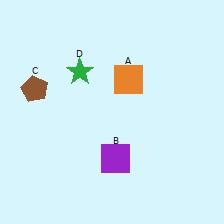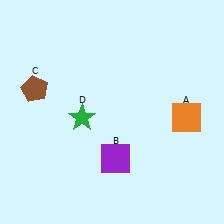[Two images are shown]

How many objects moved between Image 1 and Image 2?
2 objects moved between the two images.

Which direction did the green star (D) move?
The green star (D) moved down.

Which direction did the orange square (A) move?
The orange square (A) moved right.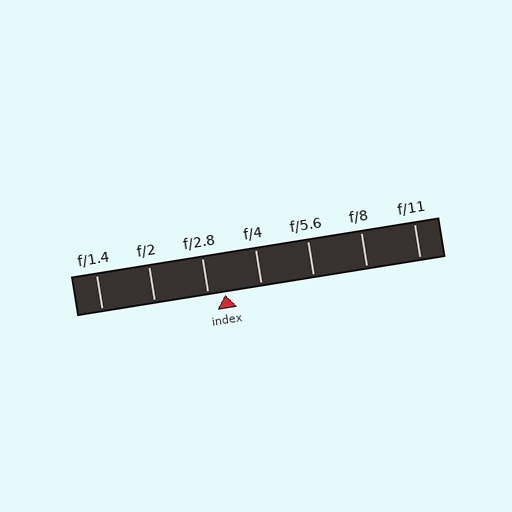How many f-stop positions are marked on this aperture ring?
There are 7 f-stop positions marked.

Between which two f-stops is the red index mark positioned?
The index mark is between f/2.8 and f/4.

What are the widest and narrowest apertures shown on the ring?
The widest aperture shown is f/1.4 and the narrowest is f/11.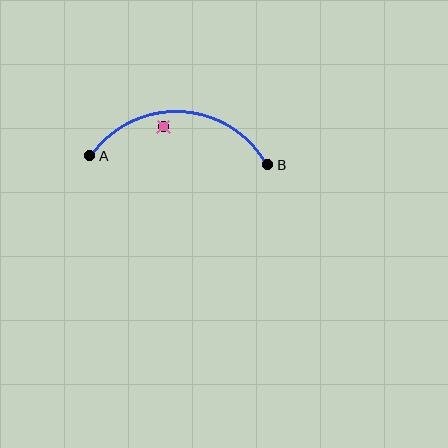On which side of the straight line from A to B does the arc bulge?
The arc bulges above the straight line connecting A and B.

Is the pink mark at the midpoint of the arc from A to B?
No — the pink mark does not lie on the arc at all. It sits slightly inside the curve.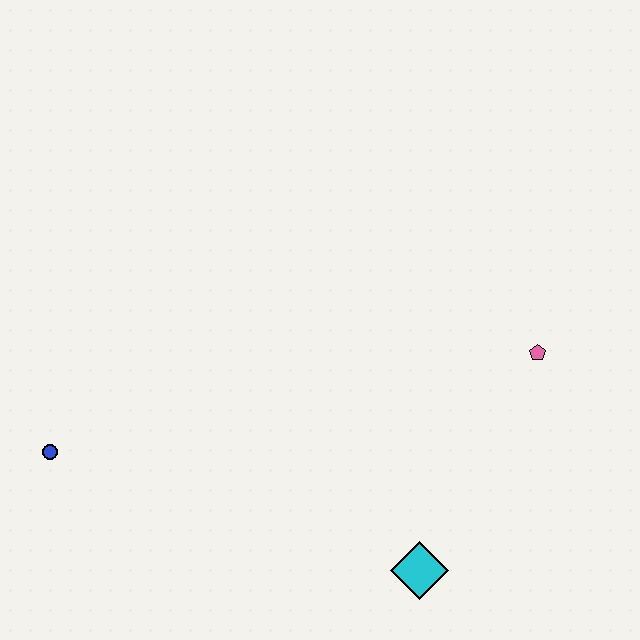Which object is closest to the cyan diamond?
The pink pentagon is closest to the cyan diamond.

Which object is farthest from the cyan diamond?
The blue circle is farthest from the cyan diamond.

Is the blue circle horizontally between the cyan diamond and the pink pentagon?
No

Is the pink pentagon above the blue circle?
Yes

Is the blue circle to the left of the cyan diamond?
Yes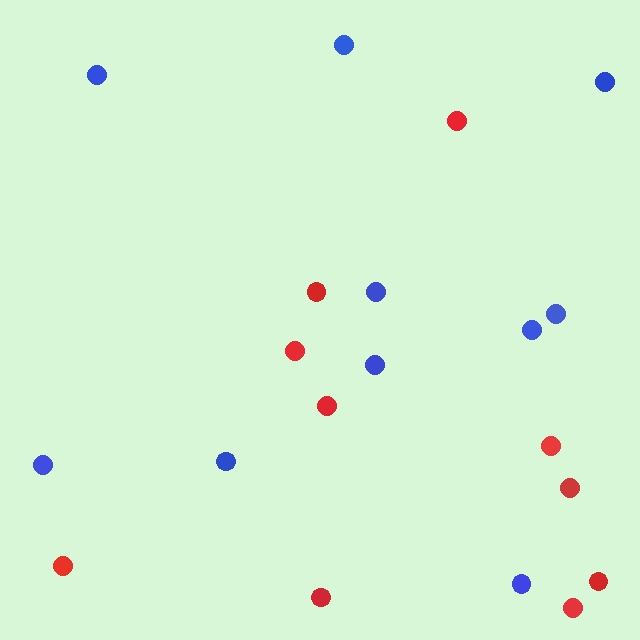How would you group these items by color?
There are 2 groups: one group of red circles (10) and one group of blue circles (10).